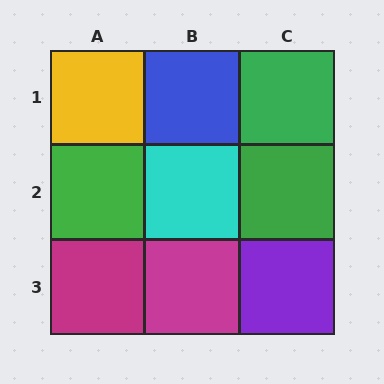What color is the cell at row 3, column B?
Magenta.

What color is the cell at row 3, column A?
Magenta.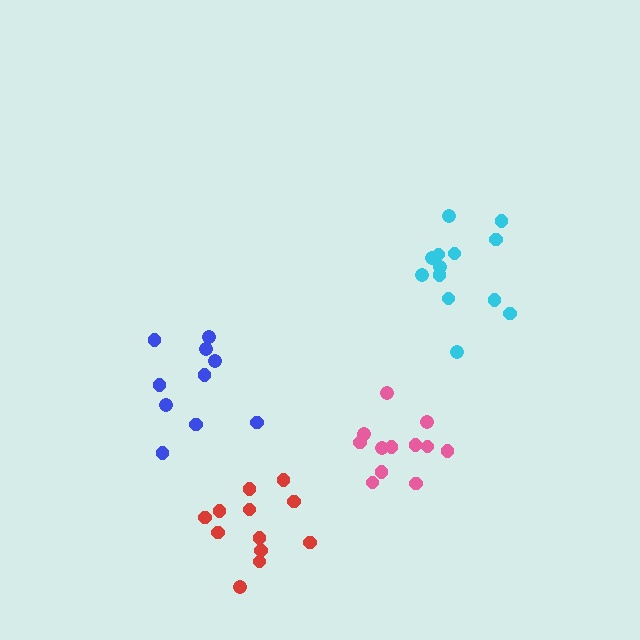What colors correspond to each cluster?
The clusters are colored: blue, red, cyan, pink.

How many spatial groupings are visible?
There are 4 spatial groupings.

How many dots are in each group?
Group 1: 10 dots, Group 2: 12 dots, Group 3: 13 dots, Group 4: 12 dots (47 total).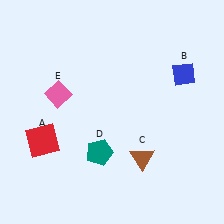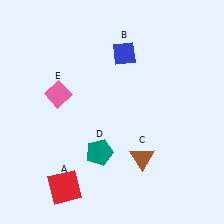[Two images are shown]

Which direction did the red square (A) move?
The red square (A) moved down.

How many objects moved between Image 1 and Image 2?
2 objects moved between the two images.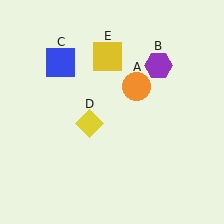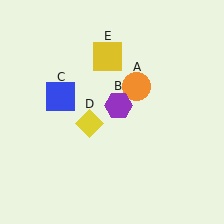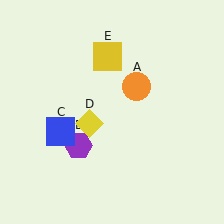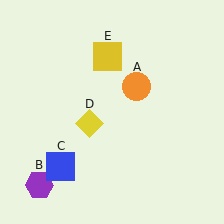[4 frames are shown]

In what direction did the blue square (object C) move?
The blue square (object C) moved down.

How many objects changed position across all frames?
2 objects changed position: purple hexagon (object B), blue square (object C).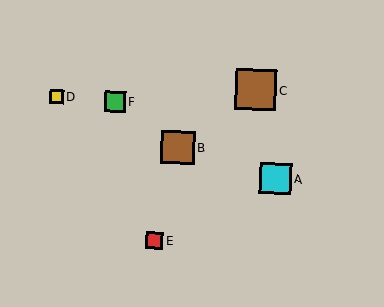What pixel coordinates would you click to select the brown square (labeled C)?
Click at (255, 89) to select the brown square C.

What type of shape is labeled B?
Shape B is a brown square.